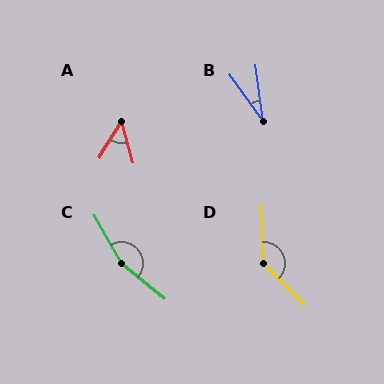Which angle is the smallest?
B, at approximately 28 degrees.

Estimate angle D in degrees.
Approximately 137 degrees.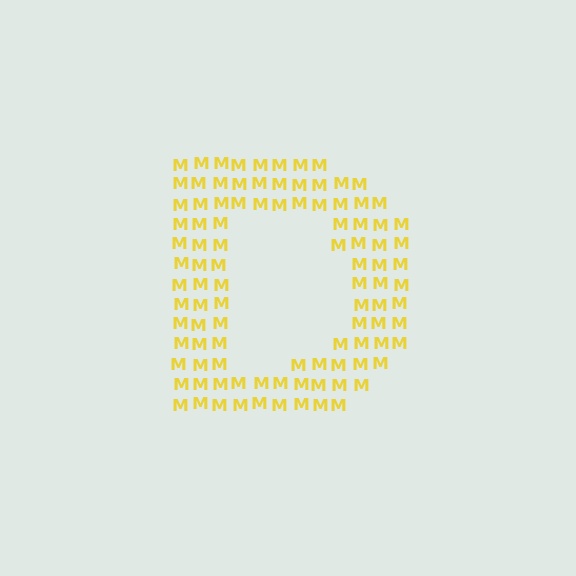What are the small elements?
The small elements are letter M's.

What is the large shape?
The large shape is the letter D.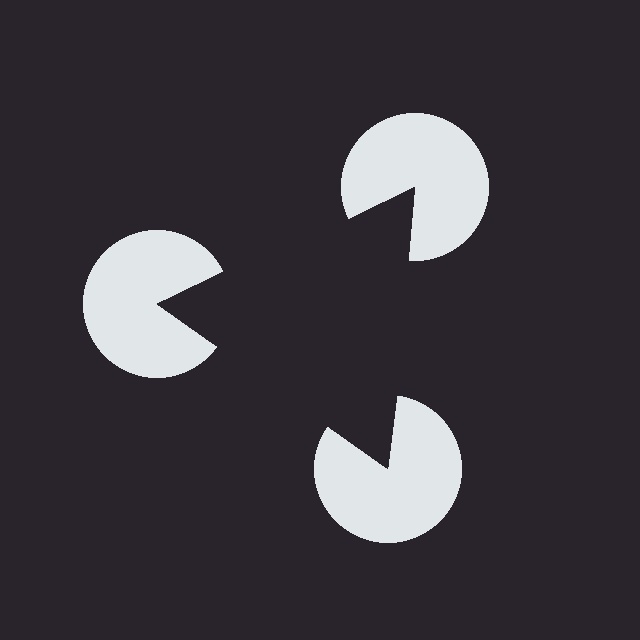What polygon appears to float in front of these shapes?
An illusory triangle — its edges are inferred from the aligned wedge cuts in the pac-man discs, not physically drawn.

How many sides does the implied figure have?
3 sides.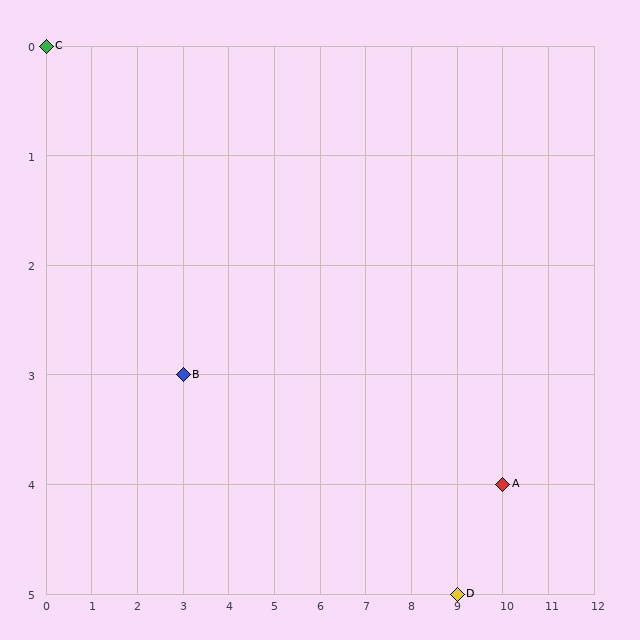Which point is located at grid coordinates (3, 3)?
Point B is at (3, 3).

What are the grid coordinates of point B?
Point B is at grid coordinates (3, 3).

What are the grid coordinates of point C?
Point C is at grid coordinates (0, 0).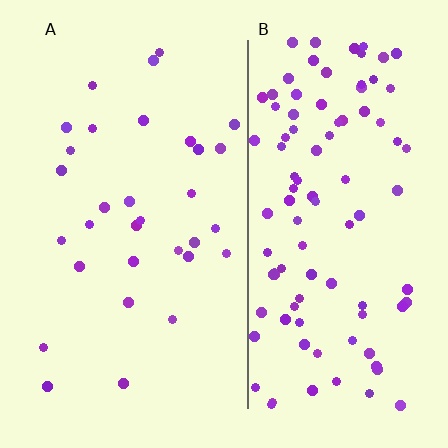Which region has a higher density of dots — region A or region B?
B (the right).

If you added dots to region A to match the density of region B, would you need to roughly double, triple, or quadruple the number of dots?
Approximately triple.